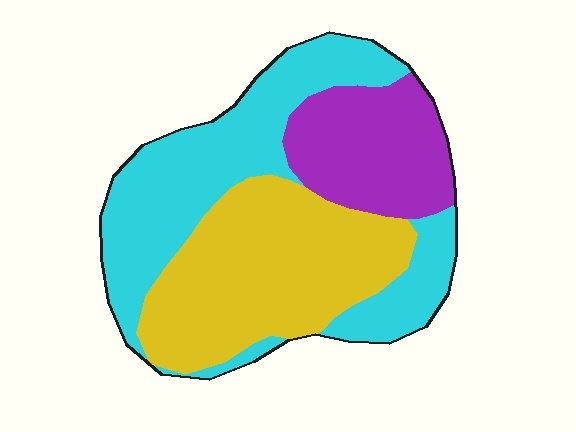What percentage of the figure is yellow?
Yellow covers 37% of the figure.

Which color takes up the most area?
Cyan, at roughly 40%.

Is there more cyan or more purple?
Cyan.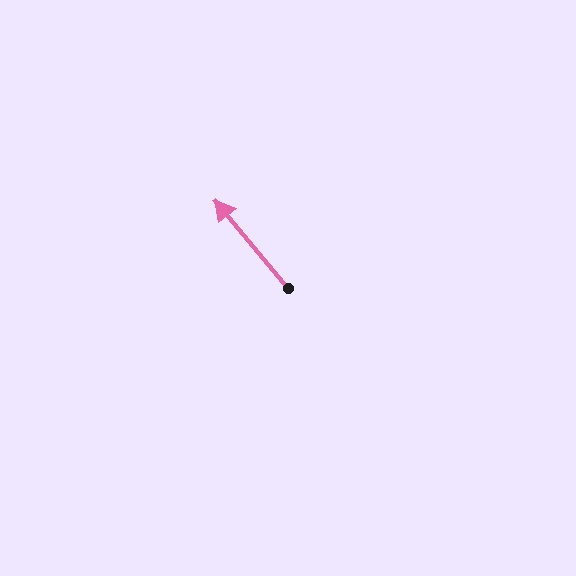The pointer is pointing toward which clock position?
Roughly 11 o'clock.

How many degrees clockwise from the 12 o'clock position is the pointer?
Approximately 320 degrees.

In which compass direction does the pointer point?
Northwest.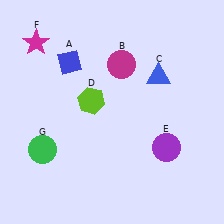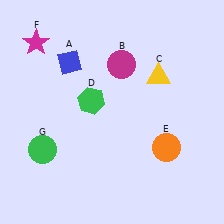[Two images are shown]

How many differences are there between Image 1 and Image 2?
There are 3 differences between the two images.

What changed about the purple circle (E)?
In Image 1, E is purple. In Image 2, it changed to orange.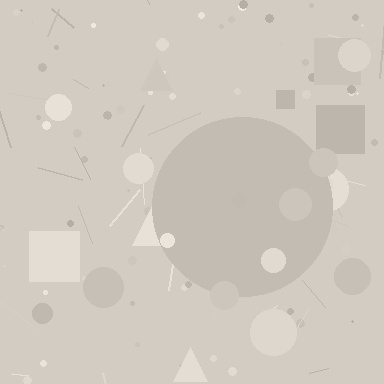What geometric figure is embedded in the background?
A circle is embedded in the background.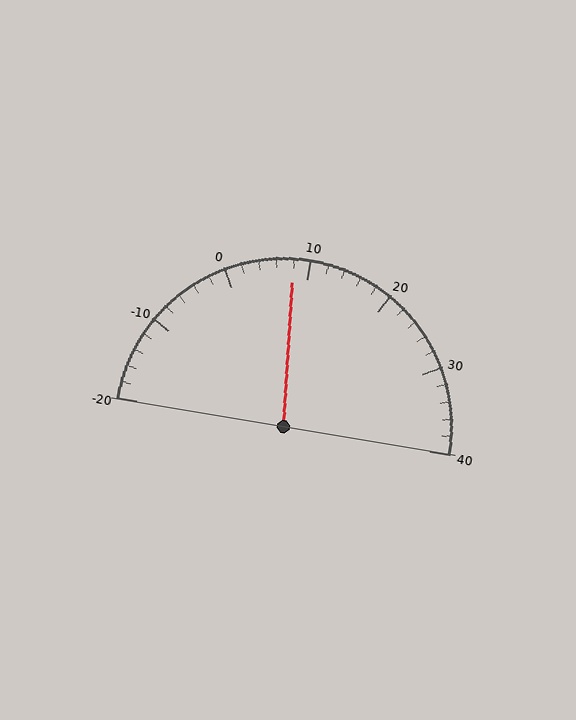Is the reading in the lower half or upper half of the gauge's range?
The reading is in the lower half of the range (-20 to 40).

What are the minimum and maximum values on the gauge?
The gauge ranges from -20 to 40.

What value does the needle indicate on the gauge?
The needle indicates approximately 8.